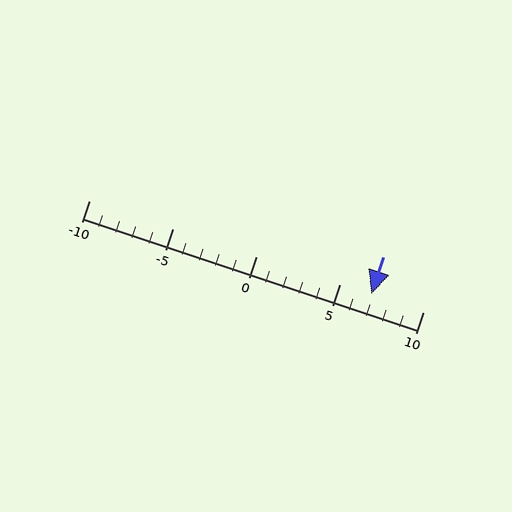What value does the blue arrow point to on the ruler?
The blue arrow points to approximately 7.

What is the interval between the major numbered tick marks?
The major tick marks are spaced 5 units apart.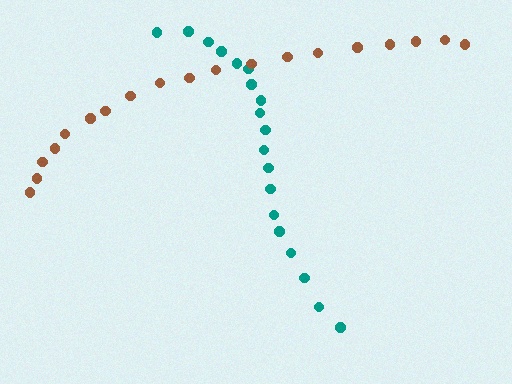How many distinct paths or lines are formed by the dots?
There are 2 distinct paths.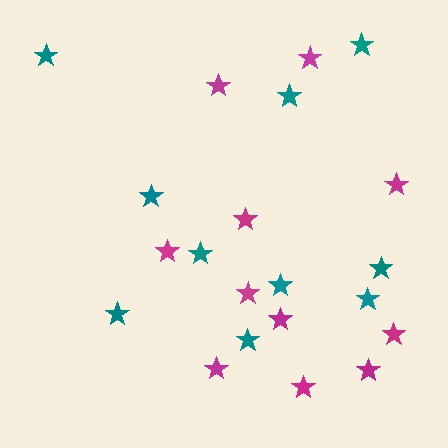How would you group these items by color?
There are 2 groups: one group of teal stars (10) and one group of magenta stars (11).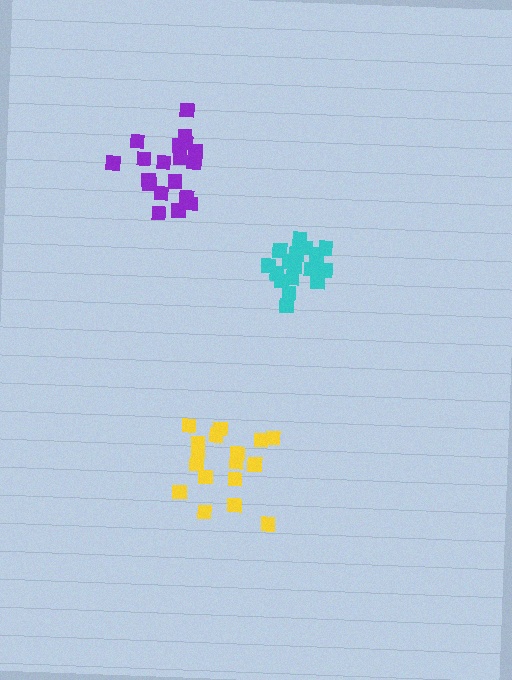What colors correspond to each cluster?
The clusters are colored: cyan, purple, yellow.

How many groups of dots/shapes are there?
There are 3 groups.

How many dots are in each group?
Group 1: 18 dots, Group 2: 19 dots, Group 3: 17 dots (54 total).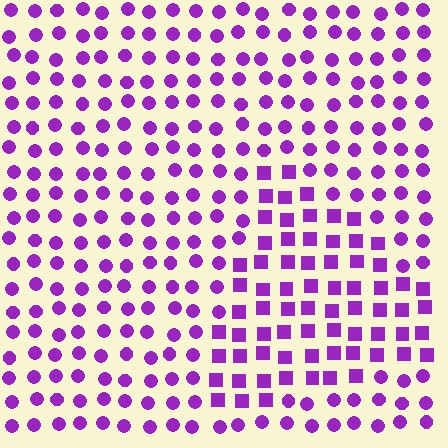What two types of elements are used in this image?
The image uses squares inside the triangle region and circles outside it.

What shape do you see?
I see a triangle.